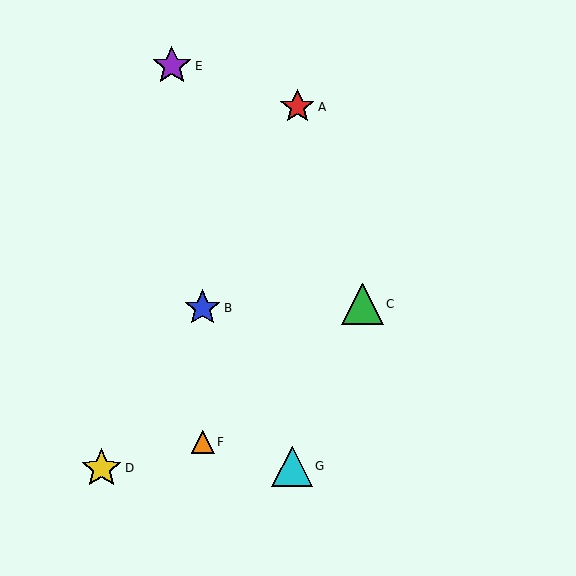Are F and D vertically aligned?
No, F is at x≈203 and D is at x≈101.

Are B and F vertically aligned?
Yes, both are at x≈203.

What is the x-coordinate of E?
Object E is at x≈172.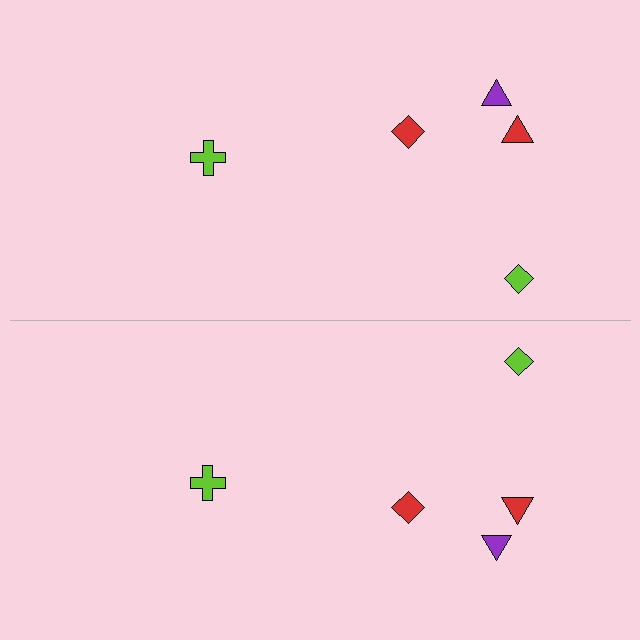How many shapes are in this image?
There are 10 shapes in this image.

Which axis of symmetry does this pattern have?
The pattern has a horizontal axis of symmetry running through the center of the image.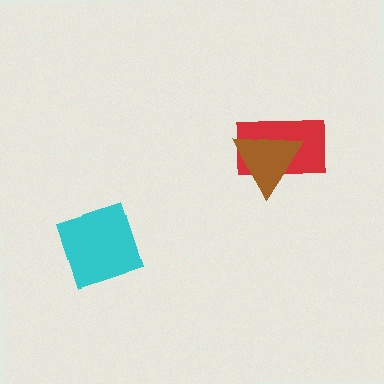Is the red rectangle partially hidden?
Yes, it is partially covered by another shape.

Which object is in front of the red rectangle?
The brown triangle is in front of the red rectangle.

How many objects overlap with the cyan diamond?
0 objects overlap with the cyan diamond.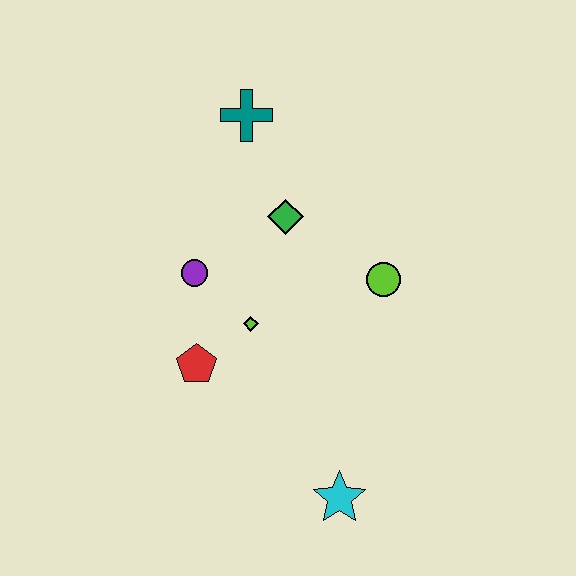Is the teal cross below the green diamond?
No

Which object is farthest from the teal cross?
The cyan star is farthest from the teal cross.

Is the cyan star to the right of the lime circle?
No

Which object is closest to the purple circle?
The lime diamond is closest to the purple circle.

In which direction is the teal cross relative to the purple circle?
The teal cross is above the purple circle.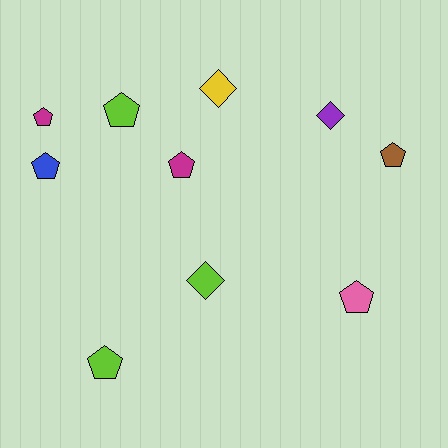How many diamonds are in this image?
There are 3 diamonds.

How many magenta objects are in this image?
There are 2 magenta objects.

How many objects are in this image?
There are 10 objects.